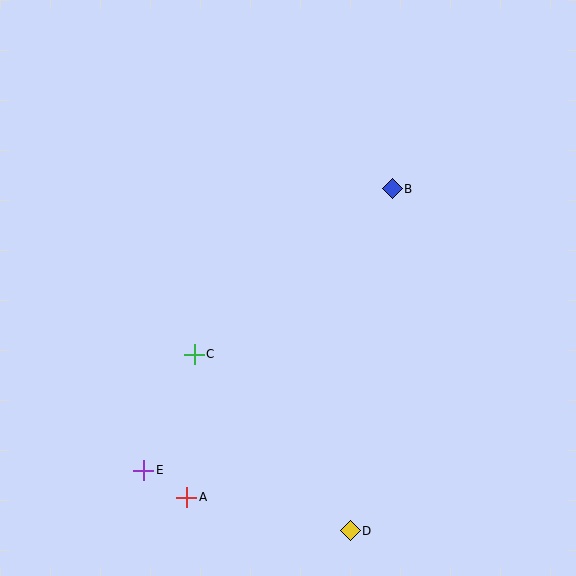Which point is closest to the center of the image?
Point C at (194, 354) is closest to the center.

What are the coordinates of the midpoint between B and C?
The midpoint between B and C is at (293, 272).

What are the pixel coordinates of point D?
Point D is at (350, 531).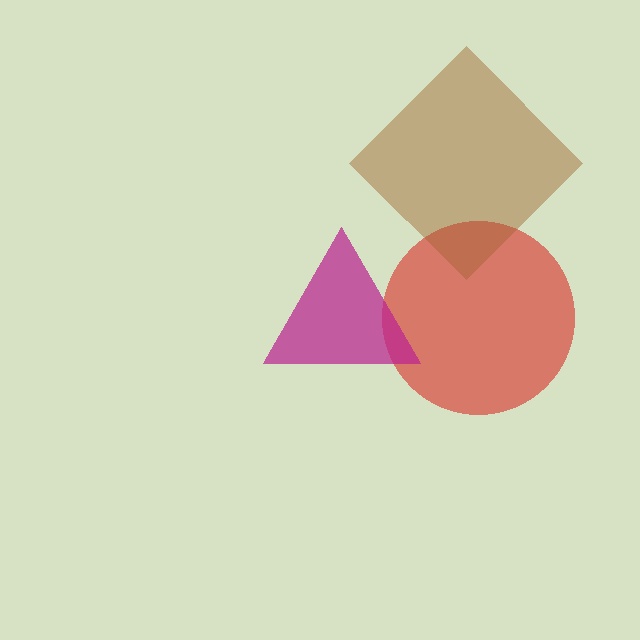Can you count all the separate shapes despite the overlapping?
Yes, there are 3 separate shapes.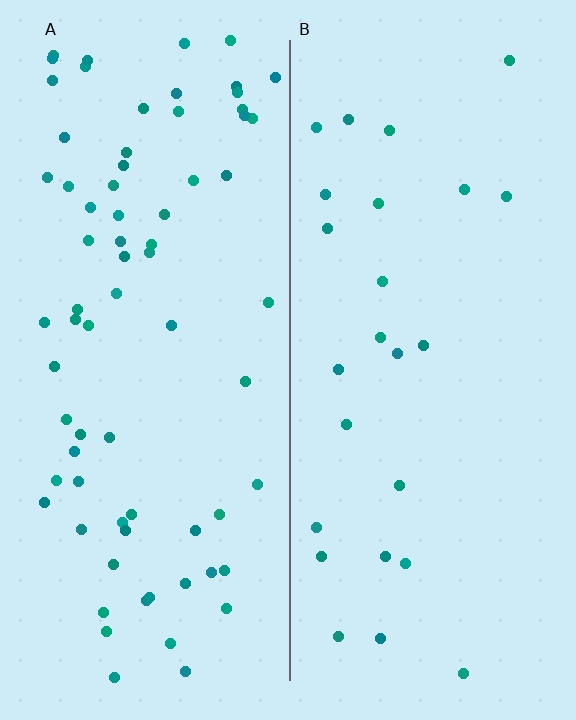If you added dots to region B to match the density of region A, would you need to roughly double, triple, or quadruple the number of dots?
Approximately triple.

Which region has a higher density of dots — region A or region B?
A (the left).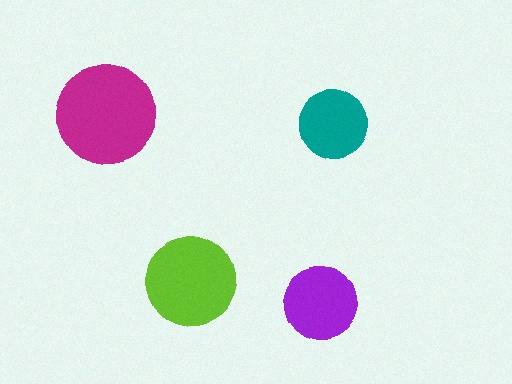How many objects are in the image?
There are 4 objects in the image.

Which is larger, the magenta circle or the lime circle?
The magenta one.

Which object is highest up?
The magenta circle is topmost.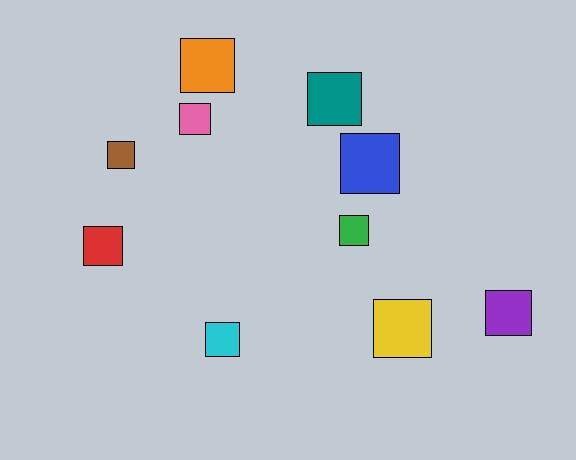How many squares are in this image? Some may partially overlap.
There are 10 squares.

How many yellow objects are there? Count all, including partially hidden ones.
There is 1 yellow object.